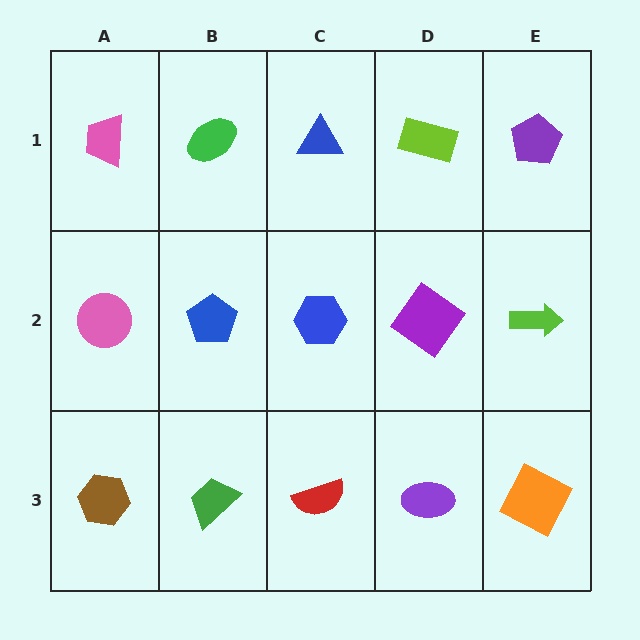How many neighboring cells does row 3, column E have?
2.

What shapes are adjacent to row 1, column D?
A purple diamond (row 2, column D), a blue triangle (row 1, column C), a purple pentagon (row 1, column E).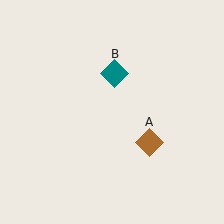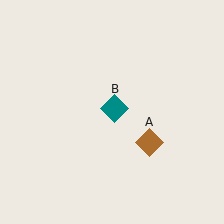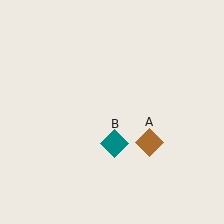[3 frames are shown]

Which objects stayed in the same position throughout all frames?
Brown diamond (object A) remained stationary.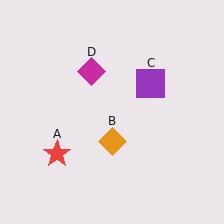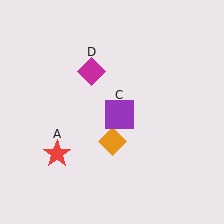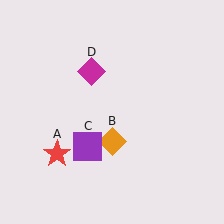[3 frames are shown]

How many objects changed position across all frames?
1 object changed position: purple square (object C).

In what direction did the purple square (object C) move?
The purple square (object C) moved down and to the left.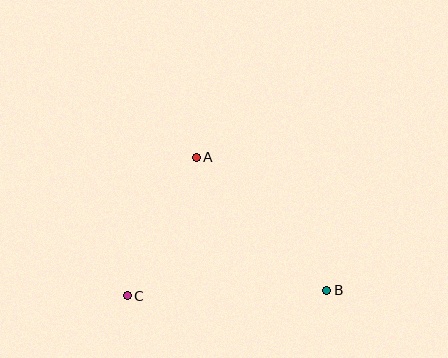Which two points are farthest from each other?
Points B and C are farthest from each other.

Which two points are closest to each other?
Points A and C are closest to each other.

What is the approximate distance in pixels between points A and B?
The distance between A and B is approximately 186 pixels.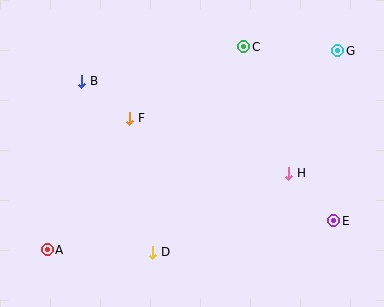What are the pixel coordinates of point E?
Point E is at (334, 221).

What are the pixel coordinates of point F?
Point F is at (130, 118).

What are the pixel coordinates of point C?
Point C is at (244, 47).